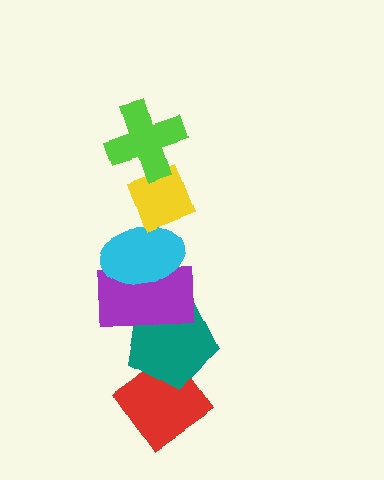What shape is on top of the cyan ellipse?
The yellow diamond is on top of the cyan ellipse.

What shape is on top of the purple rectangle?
The cyan ellipse is on top of the purple rectangle.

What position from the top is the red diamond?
The red diamond is 6th from the top.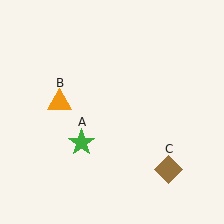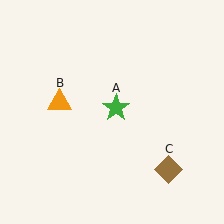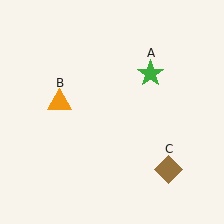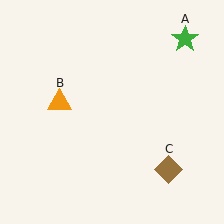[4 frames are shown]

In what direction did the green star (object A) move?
The green star (object A) moved up and to the right.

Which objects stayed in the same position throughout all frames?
Orange triangle (object B) and brown diamond (object C) remained stationary.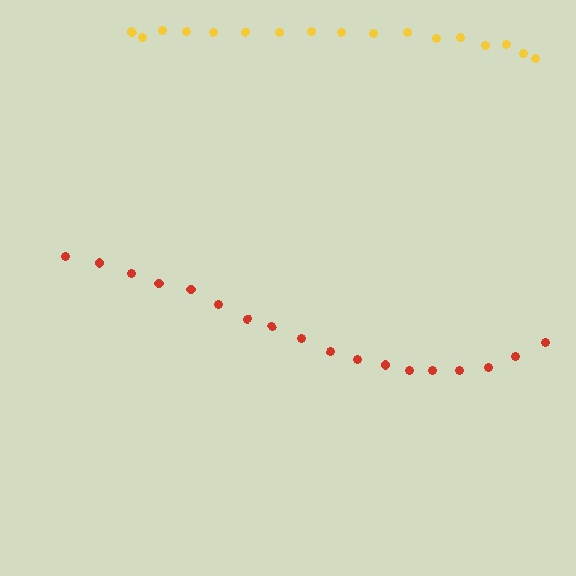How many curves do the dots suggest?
There are 2 distinct paths.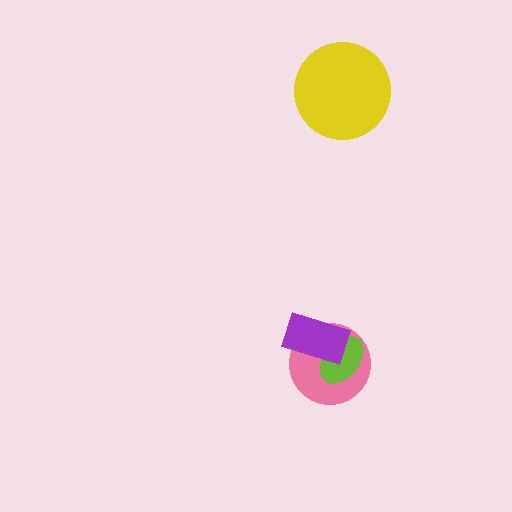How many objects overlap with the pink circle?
2 objects overlap with the pink circle.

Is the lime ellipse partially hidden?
Yes, it is partially covered by another shape.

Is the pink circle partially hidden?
Yes, it is partially covered by another shape.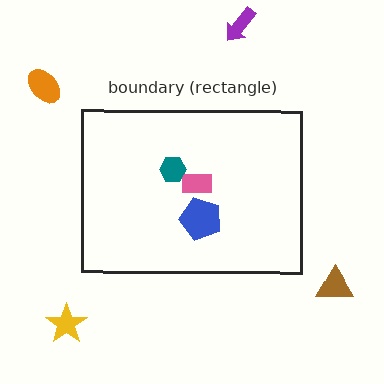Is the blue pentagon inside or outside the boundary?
Inside.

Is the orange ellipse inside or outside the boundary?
Outside.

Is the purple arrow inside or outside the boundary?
Outside.